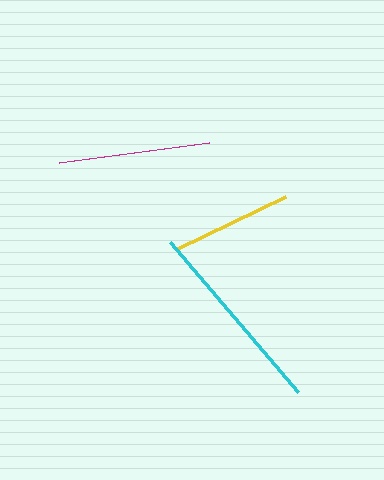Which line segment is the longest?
The cyan line is the longest at approximately 197 pixels.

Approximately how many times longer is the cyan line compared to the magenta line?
The cyan line is approximately 1.3 times the length of the magenta line.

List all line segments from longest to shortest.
From longest to shortest: cyan, magenta, yellow.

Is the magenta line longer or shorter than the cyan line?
The cyan line is longer than the magenta line.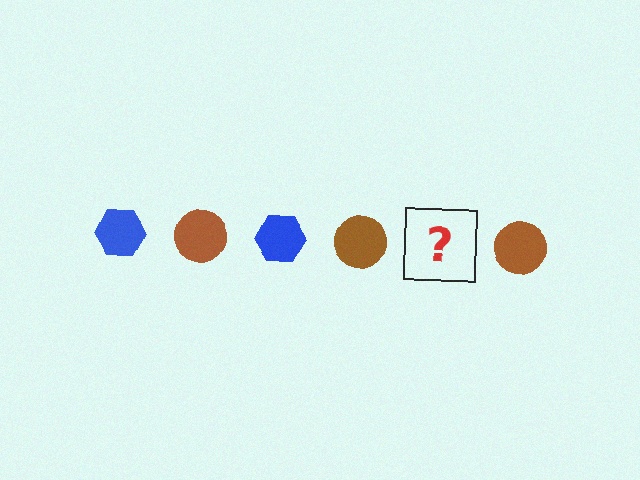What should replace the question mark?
The question mark should be replaced with a blue hexagon.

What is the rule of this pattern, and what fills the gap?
The rule is that the pattern alternates between blue hexagon and brown circle. The gap should be filled with a blue hexagon.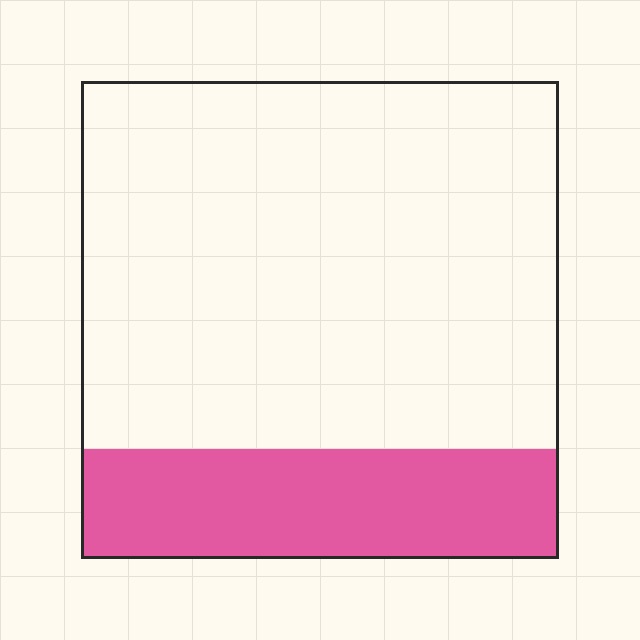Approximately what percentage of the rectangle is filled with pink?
Approximately 25%.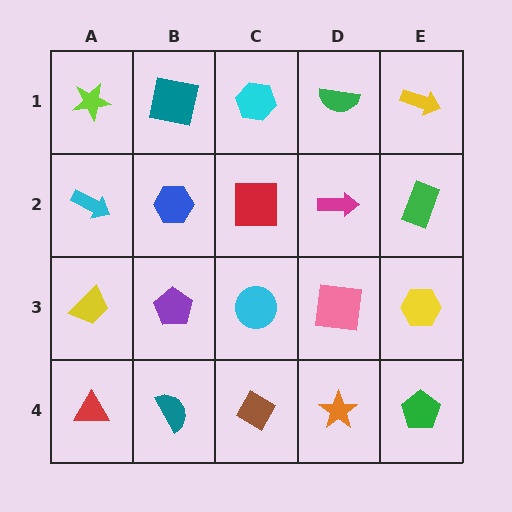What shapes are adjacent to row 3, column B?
A blue hexagon (row 2, column B), a teal semicircle (row 4, column B), a yellow trapezoid (row 3, column A), a cyan circle (row 3, column C).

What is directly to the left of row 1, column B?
A lime star.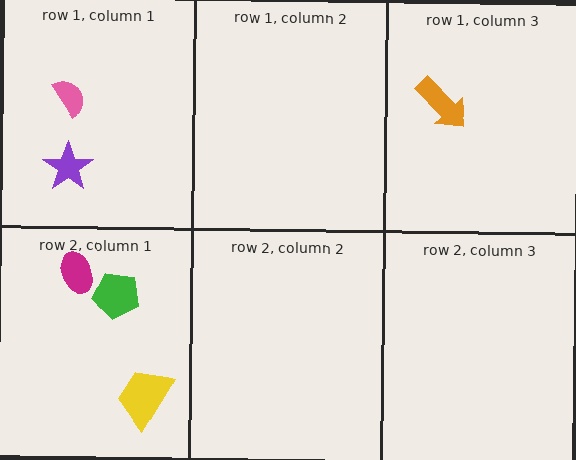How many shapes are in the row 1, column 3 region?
1.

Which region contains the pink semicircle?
The row 1, column 1 region.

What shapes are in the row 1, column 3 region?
The orange arrow.